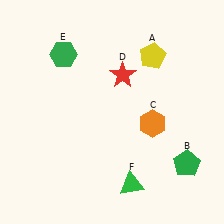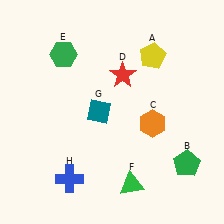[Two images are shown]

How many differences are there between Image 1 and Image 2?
There are 2 differences between the two images.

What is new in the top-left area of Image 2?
A teal diamond (G) was added in the top-left area of Image 2.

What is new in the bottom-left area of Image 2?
A blue cross (H) was added in the bottom-left area of Image 2.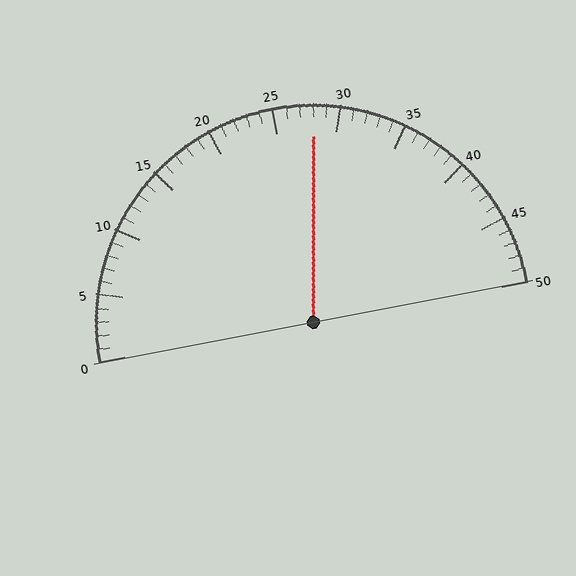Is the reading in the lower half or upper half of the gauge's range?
The reading is in the upper half of the range (0 to 50).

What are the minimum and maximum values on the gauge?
The gauge ranges from 0 to 50.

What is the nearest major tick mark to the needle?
The nearest major tick mark is 30.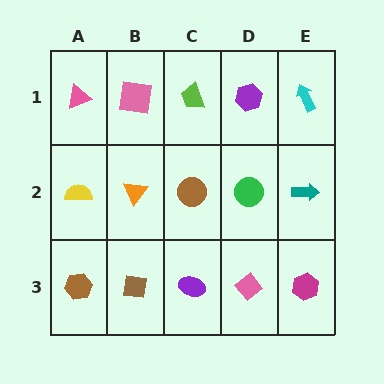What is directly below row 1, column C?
A brown circle.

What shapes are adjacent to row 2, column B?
A pink square (row 1, column B), a brown square (row 3, column B), a yellow semicircle (row 2, column A), a brown circle (row 2, column C).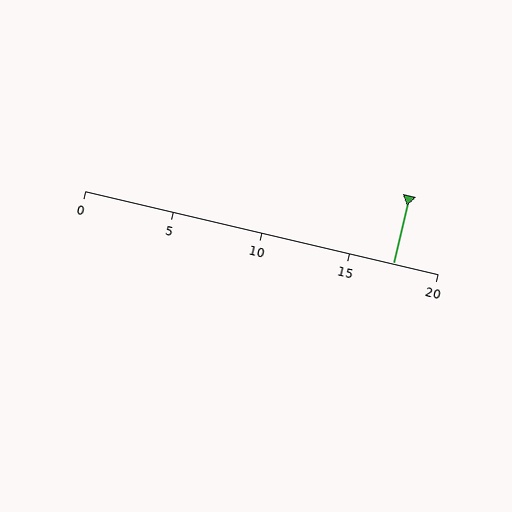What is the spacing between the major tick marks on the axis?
The major ticks are spaced 5 apart.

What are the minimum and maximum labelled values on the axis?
The axis runs from 0 to 20.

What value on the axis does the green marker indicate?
The marker indicates approximately 17.5.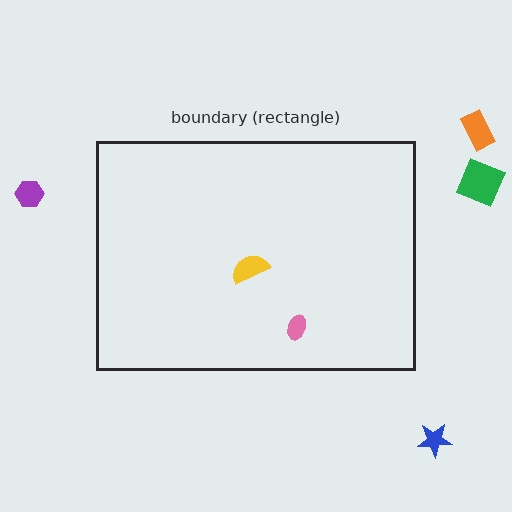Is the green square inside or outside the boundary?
Outside.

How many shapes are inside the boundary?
2 inside, 4 outside.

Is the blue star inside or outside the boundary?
Outside.